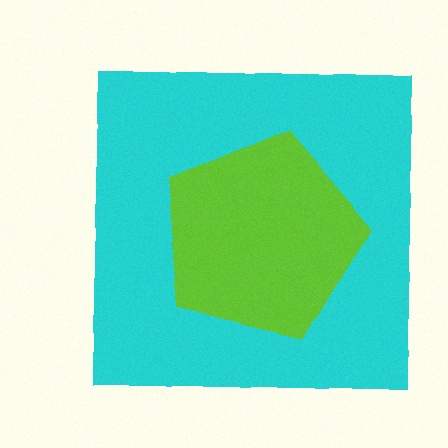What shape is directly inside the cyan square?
The lime pentagon.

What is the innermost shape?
The lime pentagon.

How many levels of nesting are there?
2.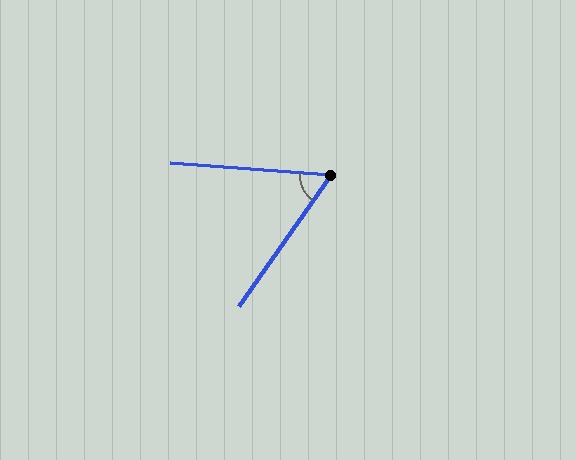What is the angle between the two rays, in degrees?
Approximately 59 degrees.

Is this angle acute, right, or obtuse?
It is acute.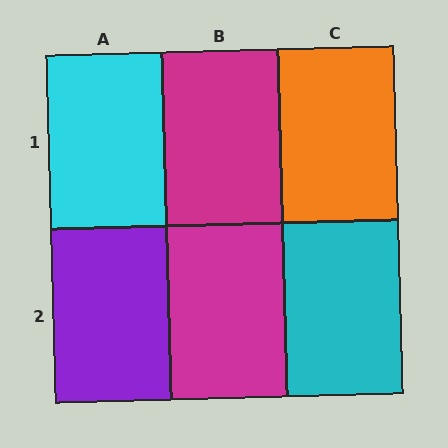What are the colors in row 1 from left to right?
Cyan, magenta, orange.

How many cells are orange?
1 cell is orange.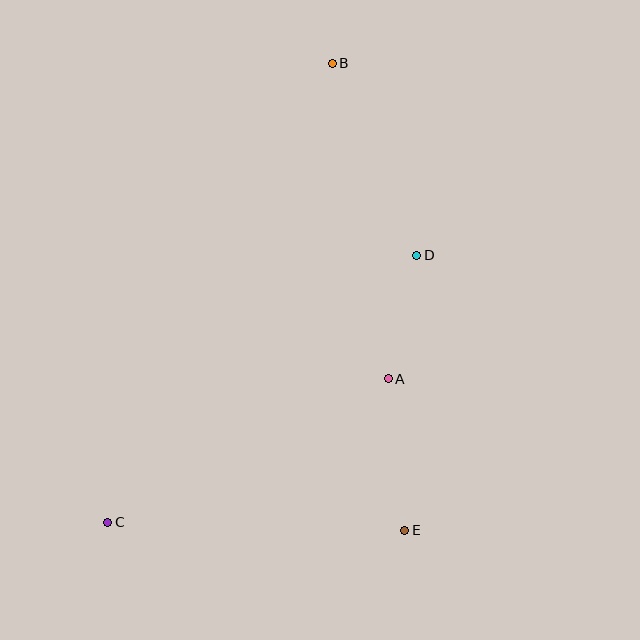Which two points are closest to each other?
Points A and D are closest to each other.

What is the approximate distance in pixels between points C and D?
The distance between C and D is approximately 409 pixels.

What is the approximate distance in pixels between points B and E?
The distance between B and E is approximately 473 pixels.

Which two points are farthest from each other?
Points B and C are farthest from each other.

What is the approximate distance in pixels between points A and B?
The distance between A and B is approximately 321 pixels.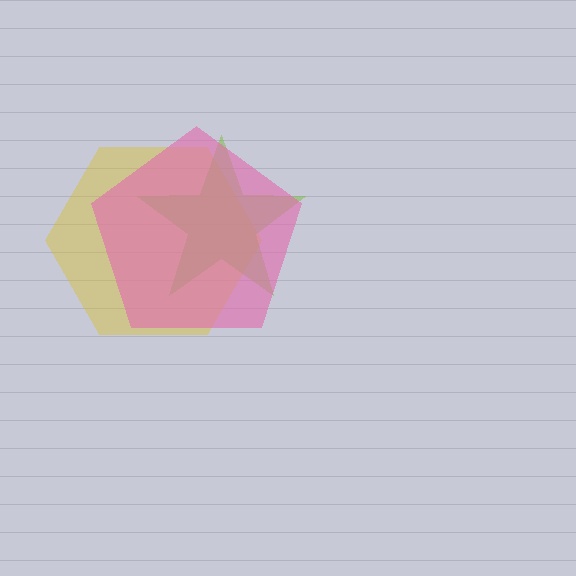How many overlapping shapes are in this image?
There are 3 overlapping shapes in the image.